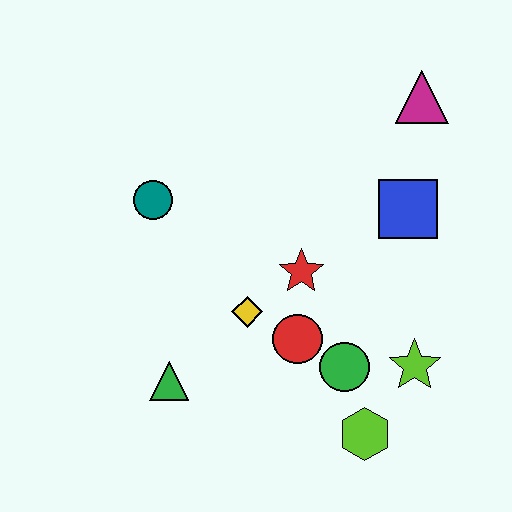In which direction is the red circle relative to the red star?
The red circle is below the red star.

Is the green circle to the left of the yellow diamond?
No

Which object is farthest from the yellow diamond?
The magenta triangle is farthest from the yellow diamond.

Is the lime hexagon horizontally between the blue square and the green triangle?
Yes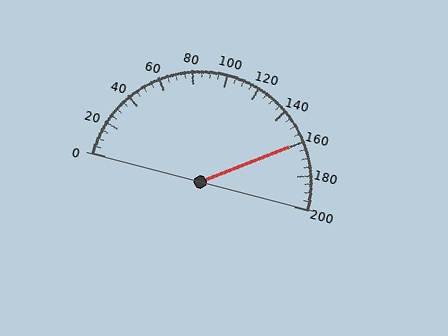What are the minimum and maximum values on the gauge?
The gauge ranges from 0 to 200.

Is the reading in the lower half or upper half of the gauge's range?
The reading is in the upper half of the range (0 to 200).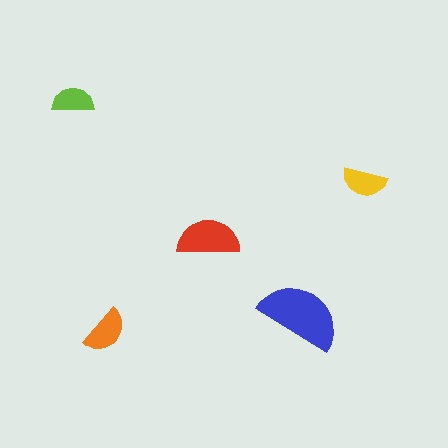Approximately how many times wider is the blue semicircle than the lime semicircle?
About 2 times wider.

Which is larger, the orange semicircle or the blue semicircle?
The blue one.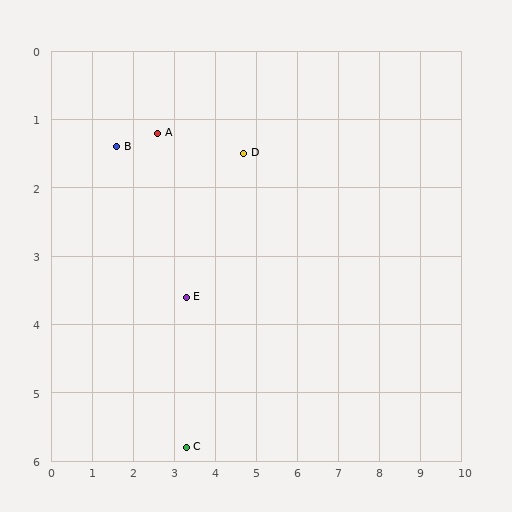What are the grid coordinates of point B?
Point B is at approximately (1.6, 1.4).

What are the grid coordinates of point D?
Point D is at approximately (4.7, 1.5).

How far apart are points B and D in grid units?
Points B and D are about 3.1 grid units apart.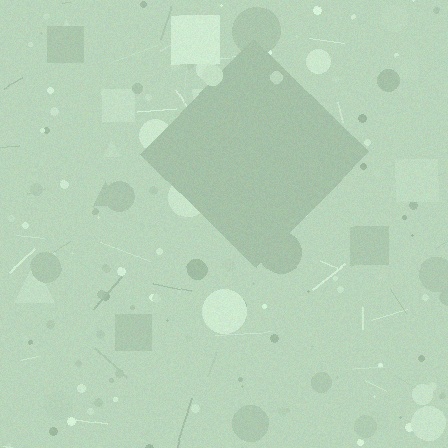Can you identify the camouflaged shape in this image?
The camouflaged shape is a diamond.